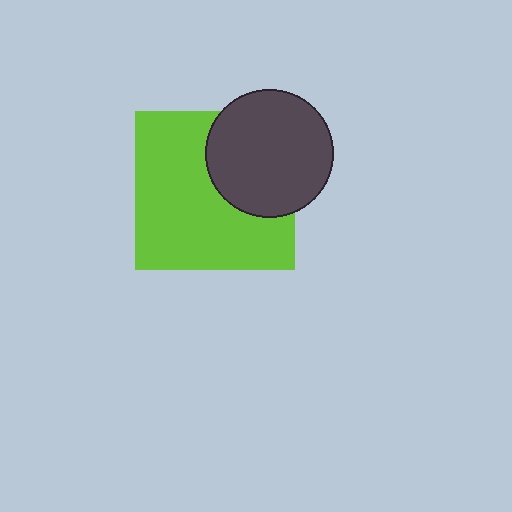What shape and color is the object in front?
The object in front is a dark gray circle.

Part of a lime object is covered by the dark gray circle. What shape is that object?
It is a square.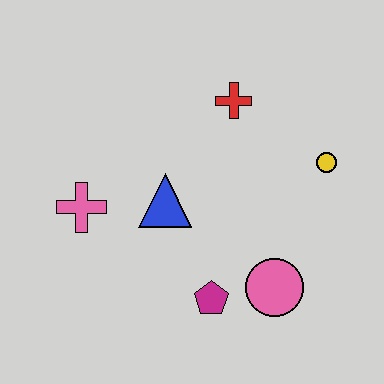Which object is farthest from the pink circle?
The pink cross is farthest from the pink circle.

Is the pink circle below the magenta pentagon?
No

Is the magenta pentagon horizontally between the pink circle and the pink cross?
Yes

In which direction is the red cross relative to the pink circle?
The red cross is above the pink circle.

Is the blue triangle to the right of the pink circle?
No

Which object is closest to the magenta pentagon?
The pink circle is closest to the magenta pentagon.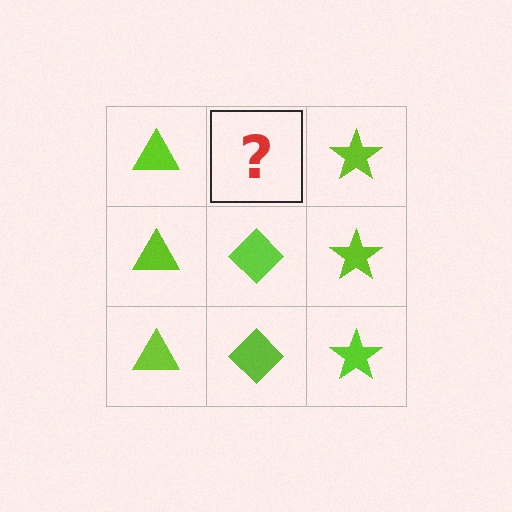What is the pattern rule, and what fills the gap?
The rule is that each column has a consistent shape. The gap should be filled with a lime diamond.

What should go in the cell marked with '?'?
The missing cell should contain a lime diamond.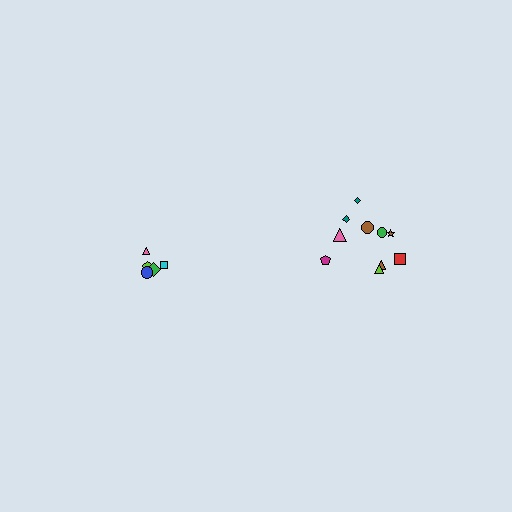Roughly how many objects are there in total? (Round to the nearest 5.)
Roughly 15 objects in total.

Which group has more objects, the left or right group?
The right group.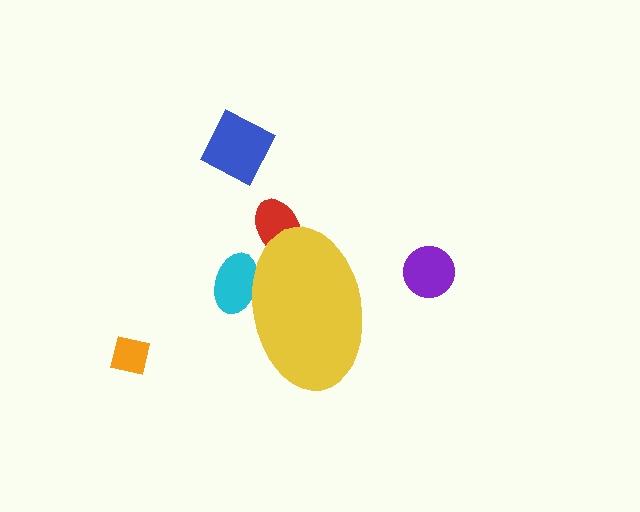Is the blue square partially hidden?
No, the blue square is fully visible.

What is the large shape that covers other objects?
A yellow ellipse.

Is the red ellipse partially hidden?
Yes, the red ellipse is partially hidden behind the yellow ellipse.